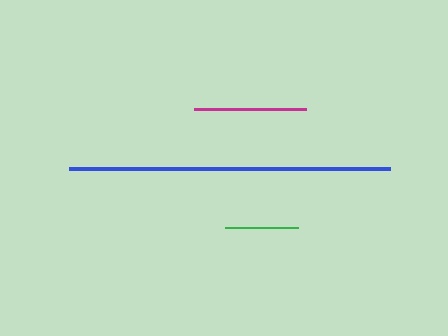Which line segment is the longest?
The blue line is the longest at approximately 321 pixels.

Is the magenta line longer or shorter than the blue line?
The blue line is longer than the magenta line.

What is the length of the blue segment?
The blue segment is approximately 321 pixels long.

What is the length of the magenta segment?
The magenta segment is approximately 112 pixels long.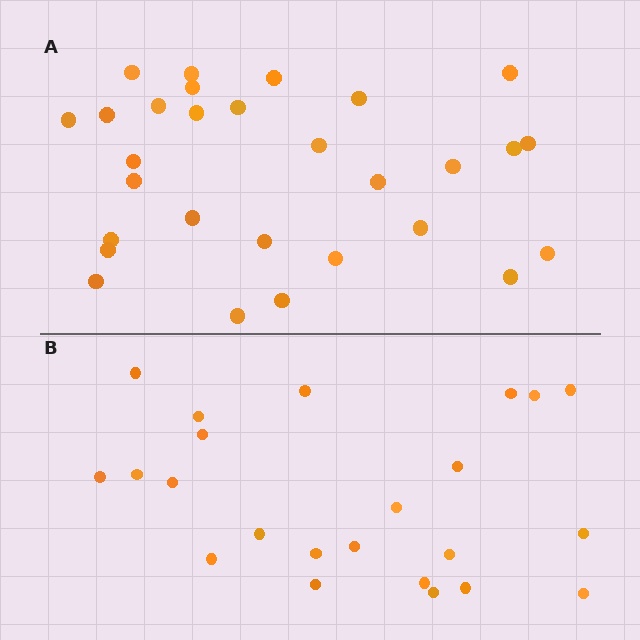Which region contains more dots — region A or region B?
Region A (the top region) has more dots.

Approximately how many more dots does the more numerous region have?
Region A has about 6 more dots than region B.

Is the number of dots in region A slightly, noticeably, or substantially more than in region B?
Region A has noticeably more, but not dramatically so. The ratio is roughly 1.3 to 1.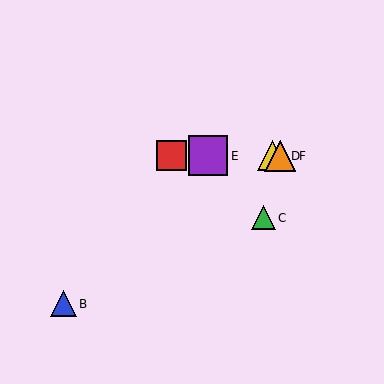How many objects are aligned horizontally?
4 objects (A, D, E, F) are aligned horizontally.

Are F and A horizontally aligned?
Yes, both are at y≈156.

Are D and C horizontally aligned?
No, D is at y≈156 and C is at y≈218.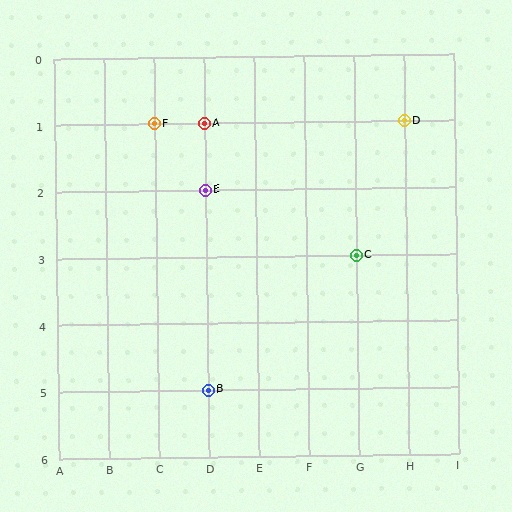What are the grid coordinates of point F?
Point F is at grid coordinates (C, 1).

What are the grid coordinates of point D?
Point D is at grid coordinates (H, 1).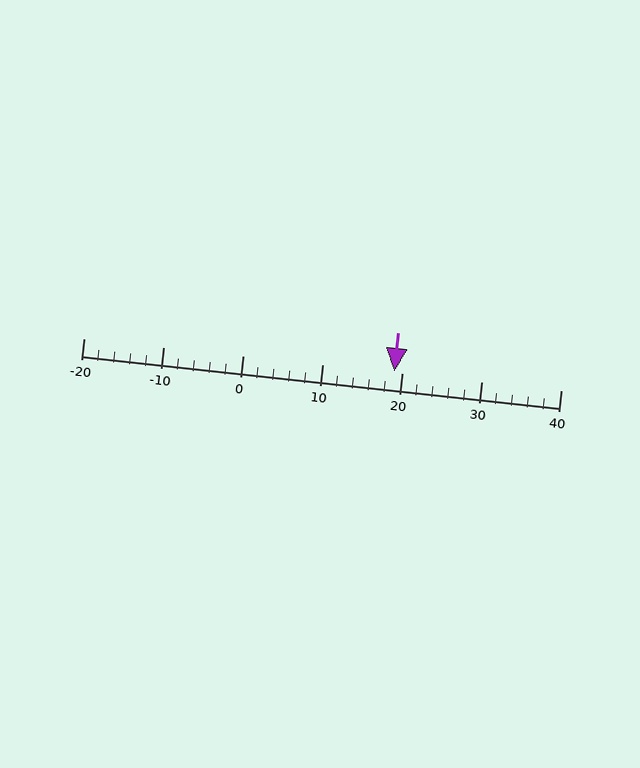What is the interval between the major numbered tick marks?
The major tick marks are spaced 10 units apart.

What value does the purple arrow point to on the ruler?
The purple arrow points to approximately 19.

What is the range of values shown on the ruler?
The ruler shows values from -20 to 40.